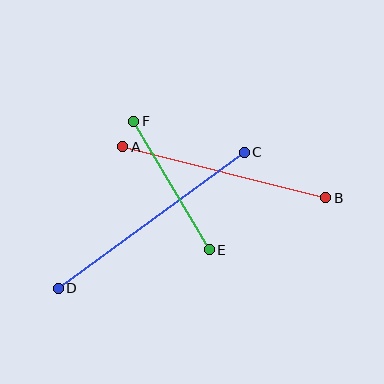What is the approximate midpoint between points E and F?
The midpoint is at approximately (171, 185) pixels.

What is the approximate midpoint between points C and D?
The midpoint is at approximately (151, 220) pixels.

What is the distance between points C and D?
The distance is approximately 230 pixels.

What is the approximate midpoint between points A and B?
The midpoint is at approximately (224, 172) pixels.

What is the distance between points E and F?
The distance is approximately 149 pixels.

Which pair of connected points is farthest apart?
Points C and D are farthest apart.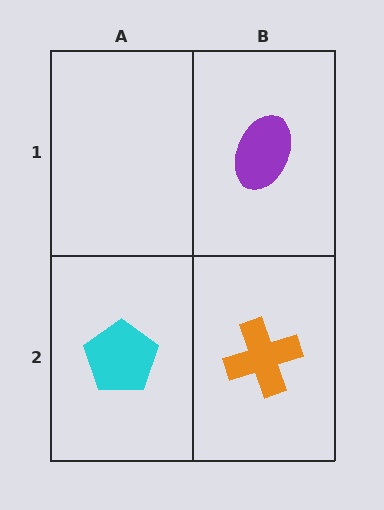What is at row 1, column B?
A purple ellipse.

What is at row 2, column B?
An orange cross.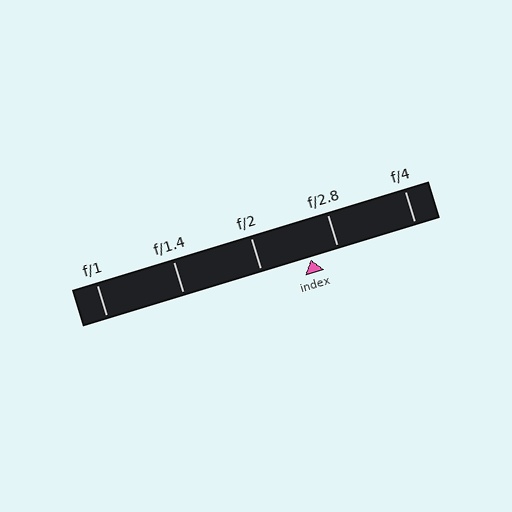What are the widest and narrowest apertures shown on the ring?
The widest aperture shown is f/1 and the narrowest is f/4.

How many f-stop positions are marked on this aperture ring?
There are 5 f-stop positions marked.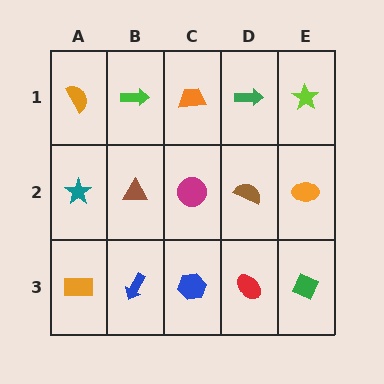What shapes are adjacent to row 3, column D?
A brown semicircle (row 2, column D), a blue hexagon (row 3, column C), a green diamond (row 3, column E).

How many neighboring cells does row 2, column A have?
3.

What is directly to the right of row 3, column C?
A red ellipse.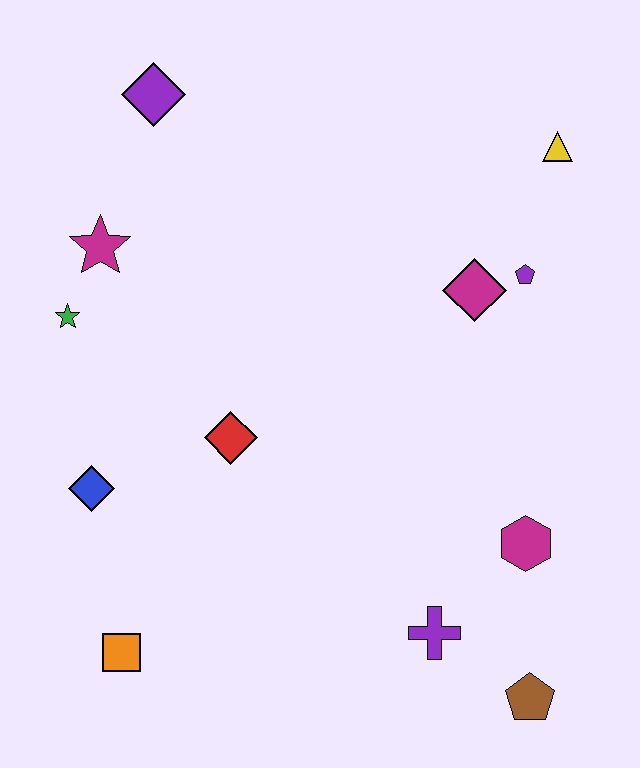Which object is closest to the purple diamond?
The magenta star is closest to the purple diamond.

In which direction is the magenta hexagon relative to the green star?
The magenta hexagon is to the right of the green star.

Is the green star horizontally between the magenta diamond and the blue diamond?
No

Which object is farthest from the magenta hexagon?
The purple diamond is farthest from the magenta hexagon.